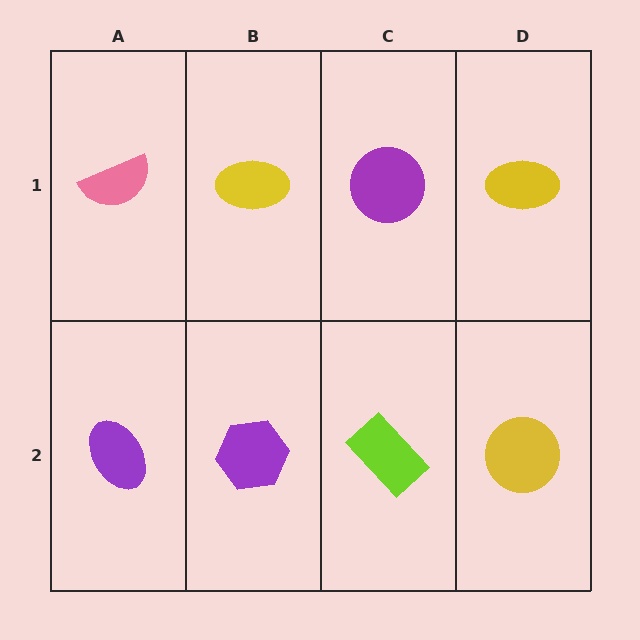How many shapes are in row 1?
4 shapes.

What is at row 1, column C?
A purple circle.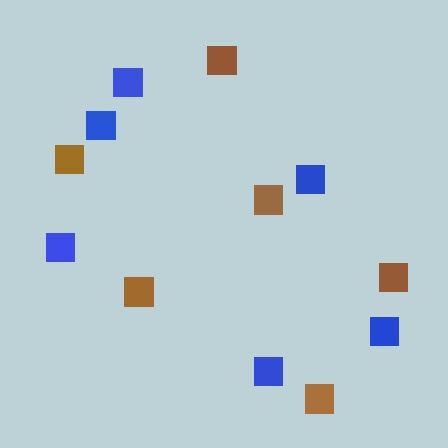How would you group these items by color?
There are 2 groups: one group of brown squares (6) and one group of blue squares (6).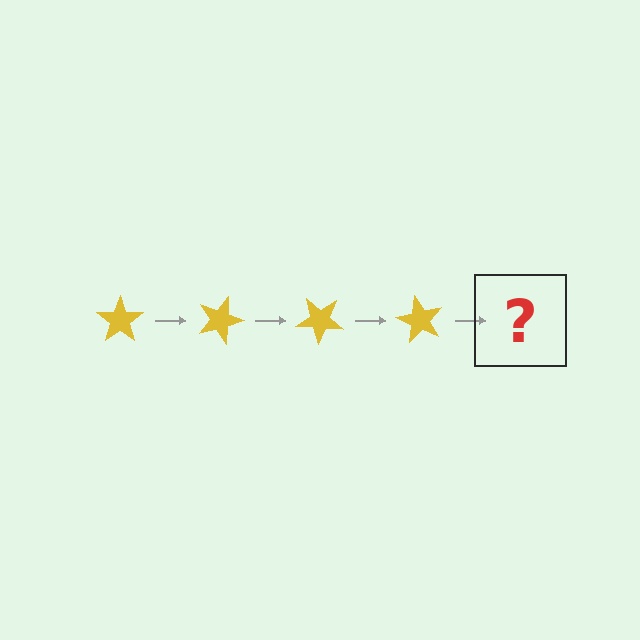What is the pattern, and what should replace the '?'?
The pattern is that the star rotates 20 degrees each step. The '?' should be a yellow star rotated 80 degrees.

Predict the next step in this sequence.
The next step is a yellow star rotated 80 degrees.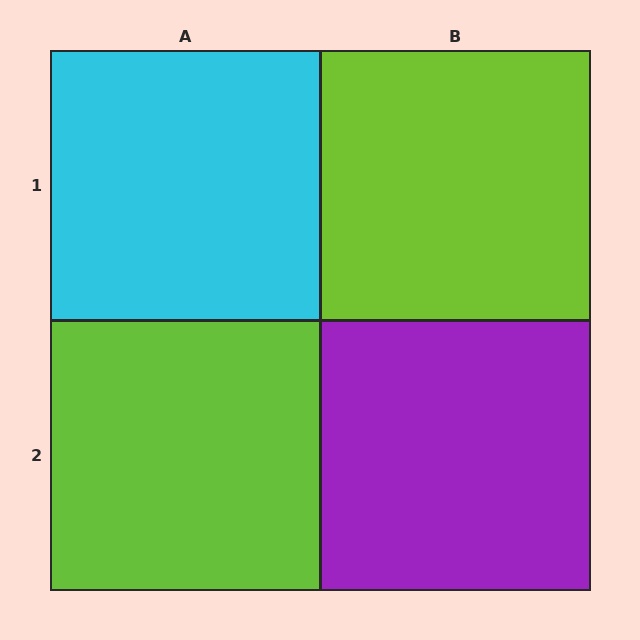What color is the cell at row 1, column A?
Cyan.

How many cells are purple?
1 cell is purple.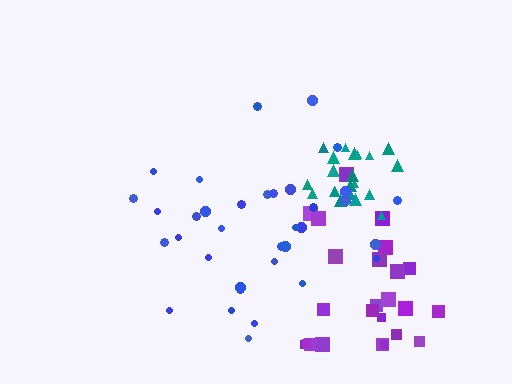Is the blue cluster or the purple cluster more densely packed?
Purple.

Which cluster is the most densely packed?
Teal.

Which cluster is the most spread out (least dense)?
Blue.